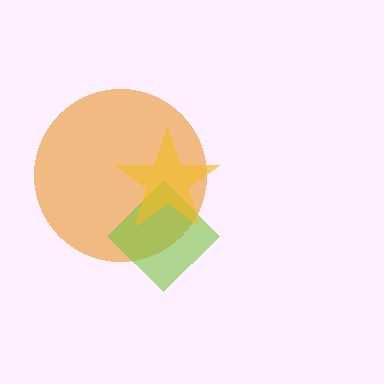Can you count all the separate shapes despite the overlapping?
Yes, there are 3 separate shapes.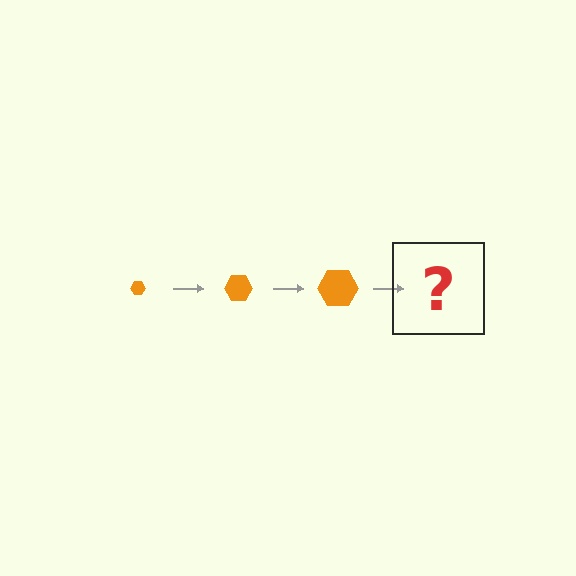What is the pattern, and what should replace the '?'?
The pattern is that the hexagon gets progressively larger each step. The '?' should be an orange hexagon, larger than the previous one.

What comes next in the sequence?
The next element should be an orange hexagon, larger than the previous one.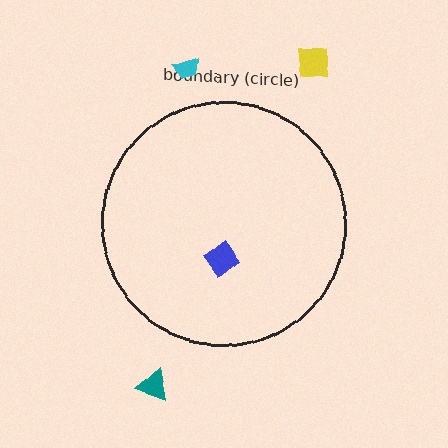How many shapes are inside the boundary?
1 inside, 3 outside.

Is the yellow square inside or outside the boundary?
Outside.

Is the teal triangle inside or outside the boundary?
Outside.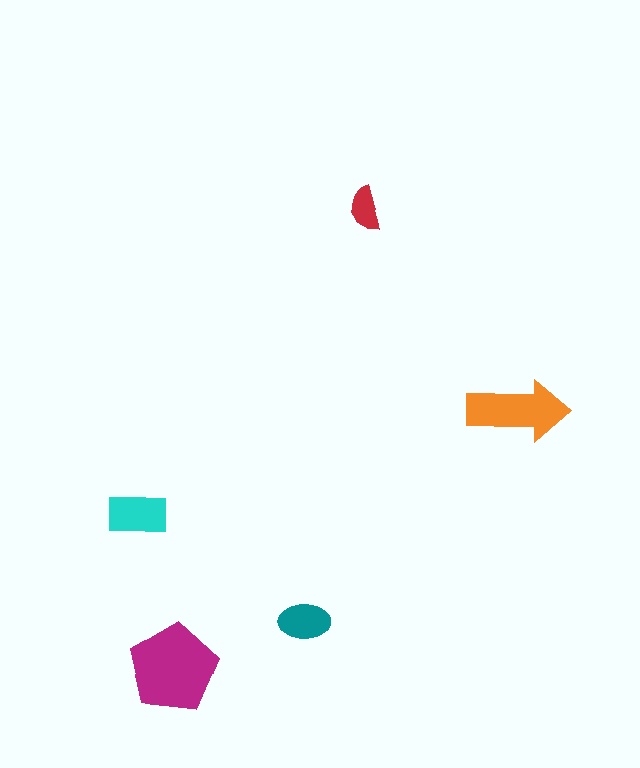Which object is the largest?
The magenta pentagon.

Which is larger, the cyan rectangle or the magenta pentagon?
The magenta pentagon.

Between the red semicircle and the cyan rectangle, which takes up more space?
The cyan rectangle.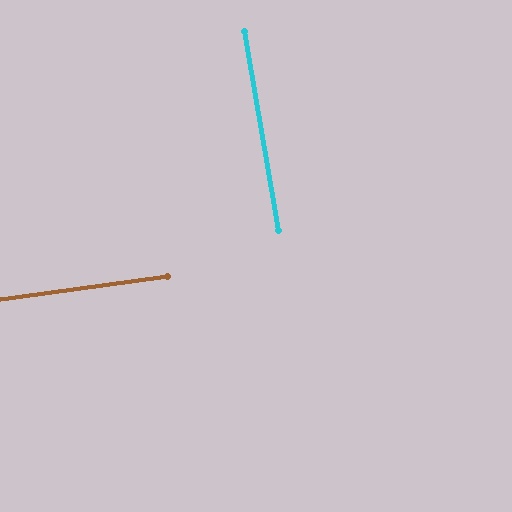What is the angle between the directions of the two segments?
Approximately 88 degrees.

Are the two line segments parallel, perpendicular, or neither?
Perpendicular — they meet at approximately 88°.